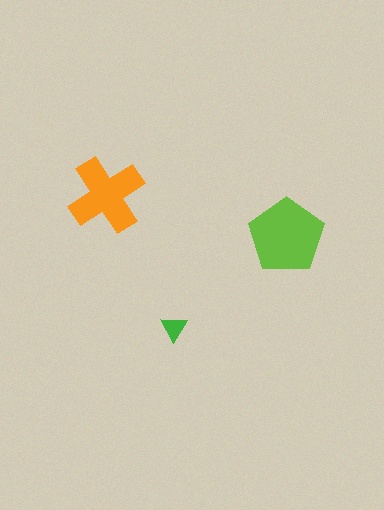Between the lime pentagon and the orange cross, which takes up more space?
The lime pentagon.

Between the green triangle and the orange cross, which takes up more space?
The orange cross.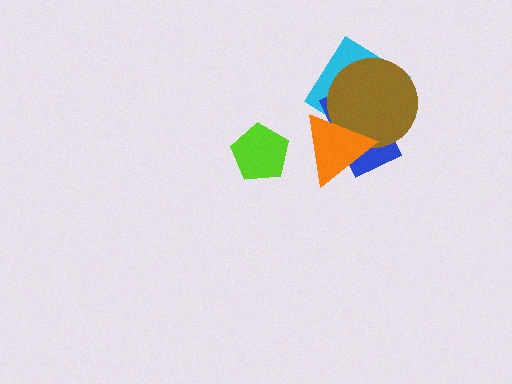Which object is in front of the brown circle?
The orange triangle is in front of the brown circle.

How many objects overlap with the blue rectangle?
3 objects overlap with the blue rectangle.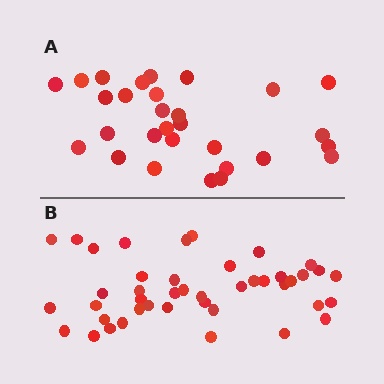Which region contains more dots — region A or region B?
Region B (the bottom region) has more dots.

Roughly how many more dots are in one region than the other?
Region B has approximately 15 more dots than region A.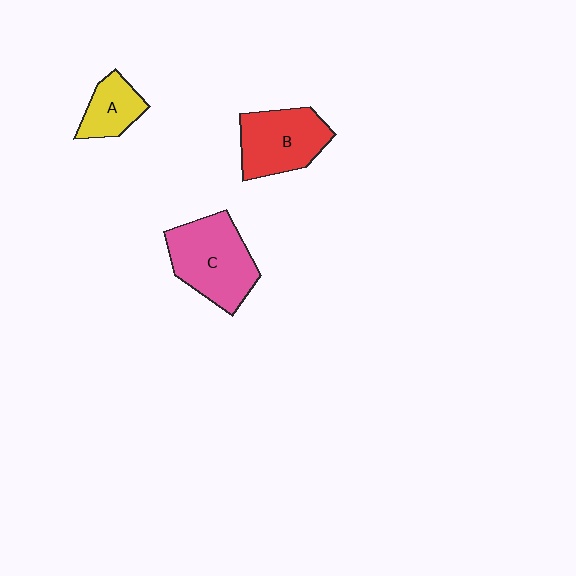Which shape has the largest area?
Shape C (pink).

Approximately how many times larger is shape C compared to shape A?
Approximately 2.1 times.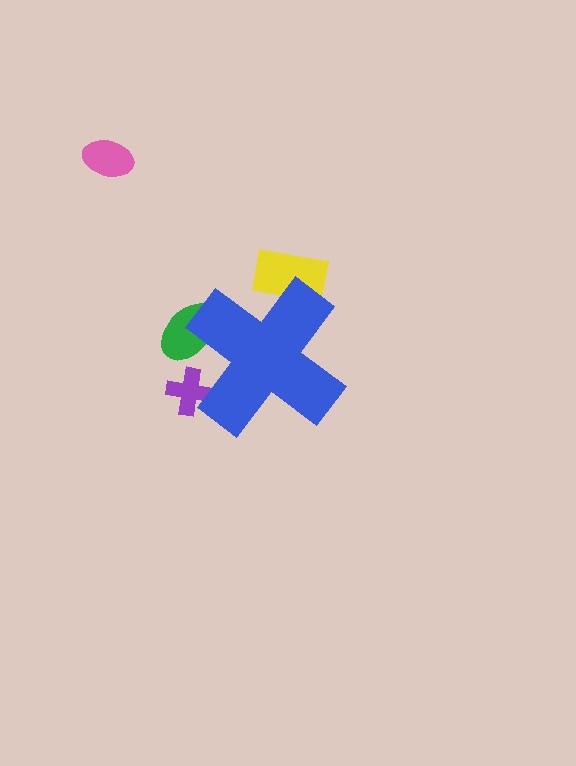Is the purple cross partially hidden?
Yes, the purple cross is partially hidden behind the blue cross.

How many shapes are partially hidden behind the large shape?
3 shapes are partially hidden.